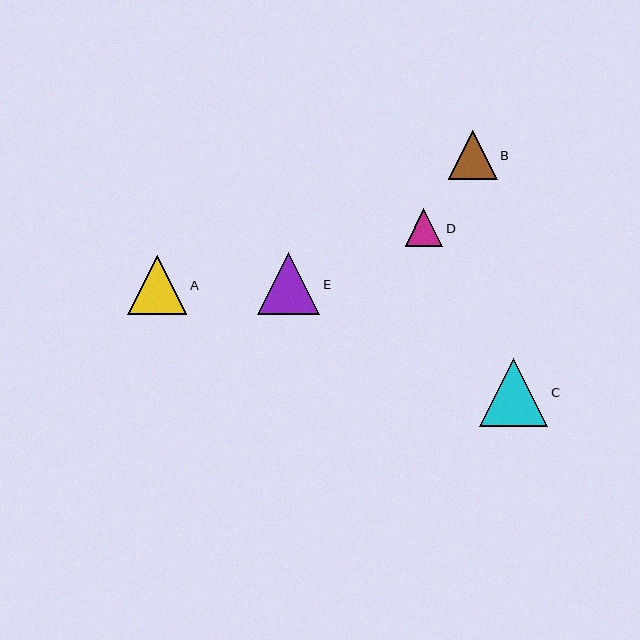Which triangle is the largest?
Triangle C is the largest with a size of approximately 68 pixels.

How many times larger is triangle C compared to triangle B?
Triangle C is approximately 1.4 times the size of triangle B.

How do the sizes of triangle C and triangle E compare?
Triangle C and triangle E are approximately the same size.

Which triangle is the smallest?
Triangle D is the smallest with a size of approximately 37 pixels.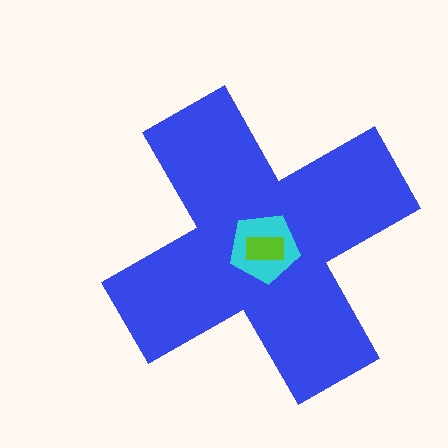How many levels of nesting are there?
3.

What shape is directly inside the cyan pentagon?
The lime rectangle.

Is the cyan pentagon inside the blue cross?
Yes.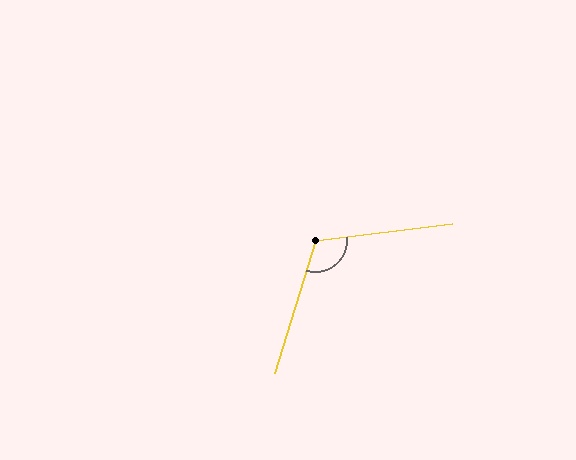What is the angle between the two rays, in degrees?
Approximately 114 degrees.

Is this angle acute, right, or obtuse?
It is obtuse.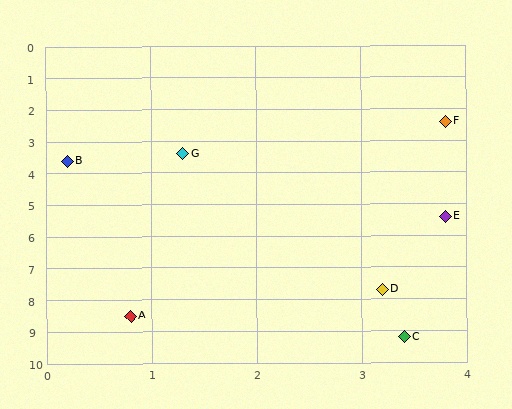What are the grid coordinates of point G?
Point G is at approximately (1.3, 3.4).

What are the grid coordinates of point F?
Point F is at approximately (3.8, 2.4).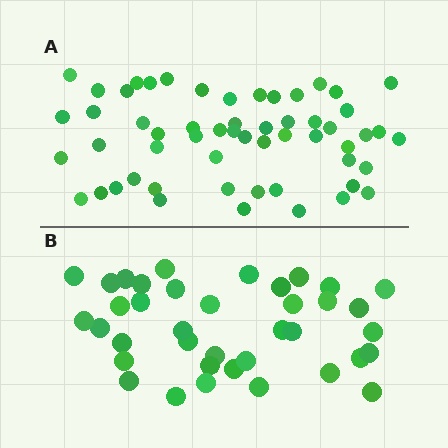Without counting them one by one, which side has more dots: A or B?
Region A (the top region) has more dots.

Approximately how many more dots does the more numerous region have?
Region A has approximately 20 more dots than region B.